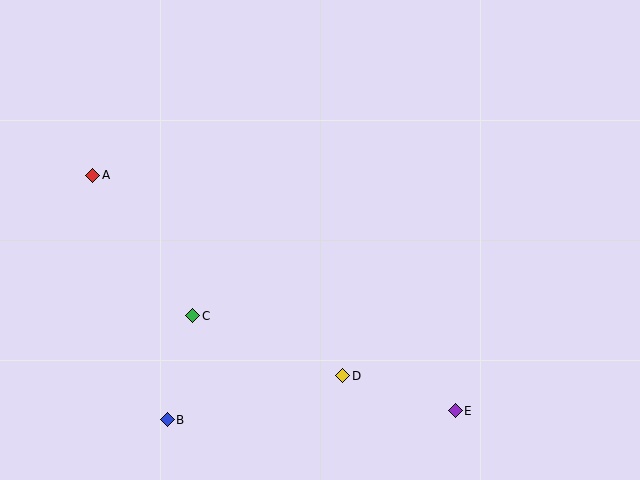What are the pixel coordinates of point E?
Point E is at (455, 411).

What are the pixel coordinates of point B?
Point B is at (167, 420).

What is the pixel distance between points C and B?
The distance between C and B is 107 pixels.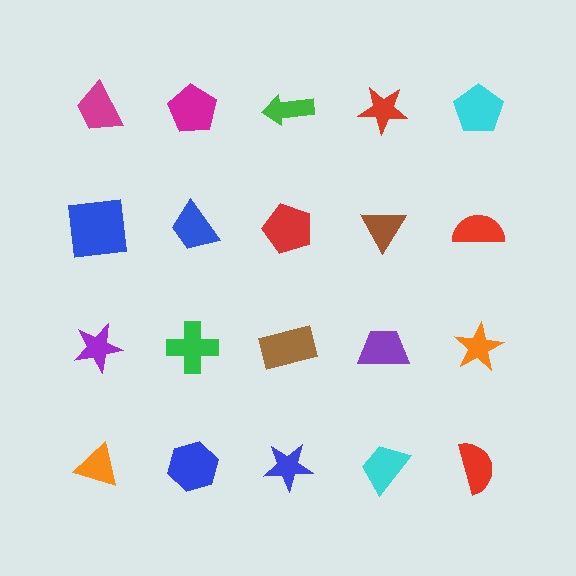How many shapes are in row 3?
5 shapes.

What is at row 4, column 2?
A blue hexagon.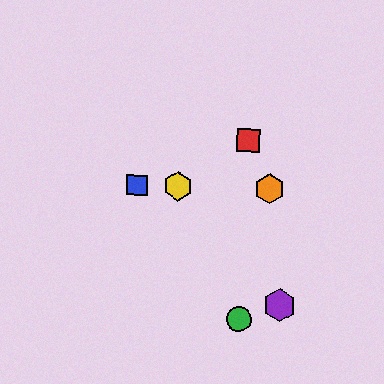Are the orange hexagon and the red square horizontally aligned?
No, the orange hexagon is at y≈189 and the red square is at y≈141.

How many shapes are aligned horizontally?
3 shapes (the blue square, the yellow hexagon, the orange hexagon) are aligned horizontally.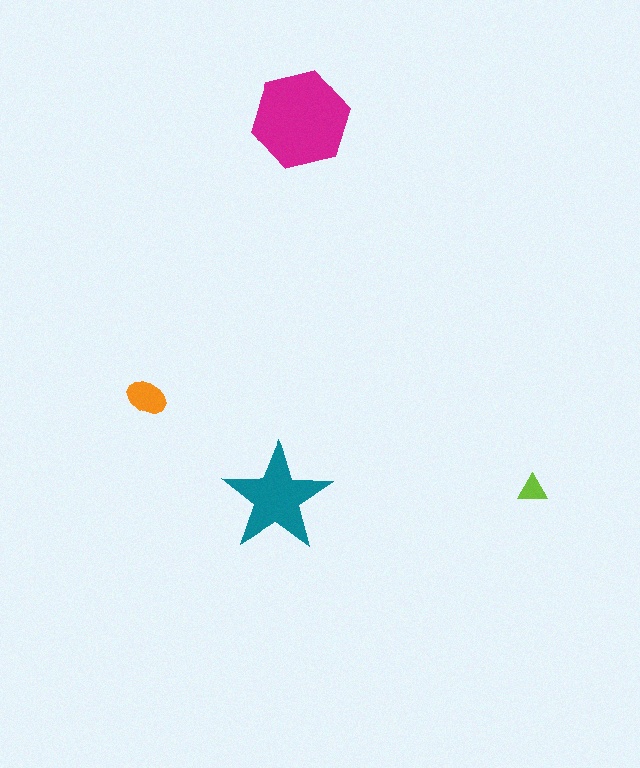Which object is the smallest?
The lime triangle.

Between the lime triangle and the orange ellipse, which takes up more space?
The orange ellipse.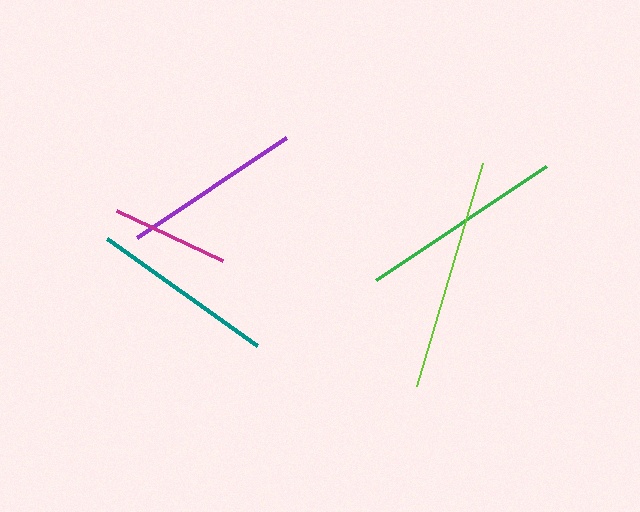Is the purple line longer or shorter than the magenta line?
The purple line is longer than the magenta line.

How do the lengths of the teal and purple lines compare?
The teal and purple lines are approximately the same length.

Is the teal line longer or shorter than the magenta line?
The teal line is longer than the magenta line.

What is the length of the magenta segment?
The magenta segment is approximately 117 pixels long.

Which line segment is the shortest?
The magenta line is the shortest at approximately 117 pixels.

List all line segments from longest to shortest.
From longest to shortest: lime, green, teal, purple, magenta.